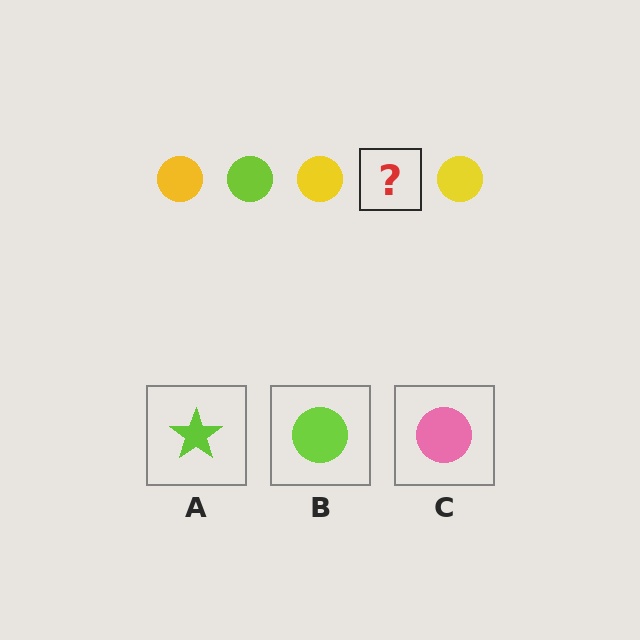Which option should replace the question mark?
Option B.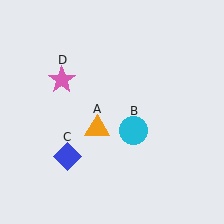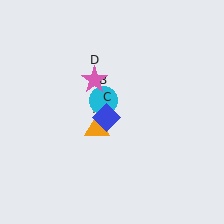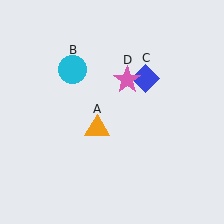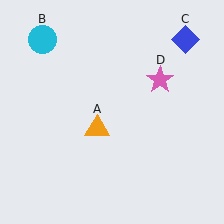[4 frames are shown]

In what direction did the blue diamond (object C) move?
The blue diamond (object C) moved up and to the right.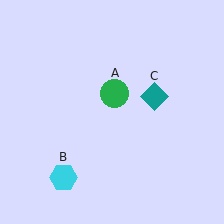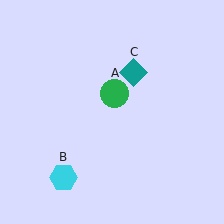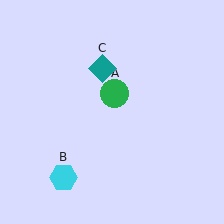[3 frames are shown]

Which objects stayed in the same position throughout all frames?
Green circle (object A) and cyan hexagon (object B) remained stationary.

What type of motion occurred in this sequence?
The teal diamond (object C) rotated counterclockwise around the center of the scene.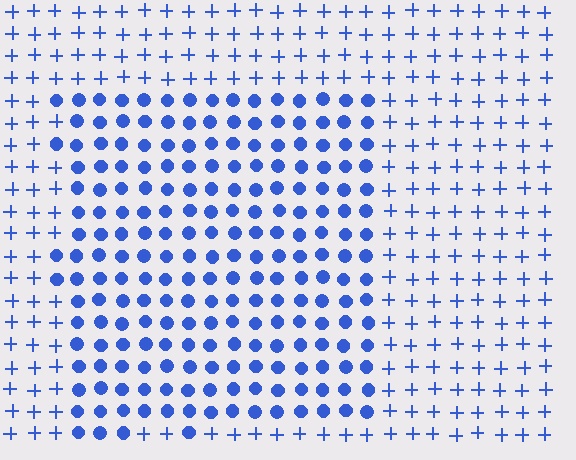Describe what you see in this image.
The image is filled with small blue elements arranged in a uniform grid. A rectangle-shaped region contains circles, while the surrounding area contains plus signs. The boundary is defined purely by the change in element shape.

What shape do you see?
I see a rectangle.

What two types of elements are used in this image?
The image uses circles inside the rectangle region and plus signs outside it.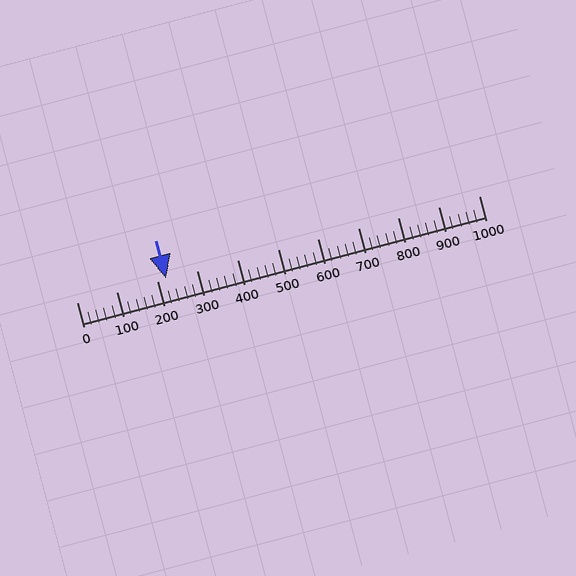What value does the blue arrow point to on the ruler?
The blue arrow points to approximately 222.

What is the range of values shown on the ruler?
The ruler shows values from 0 to 1000.